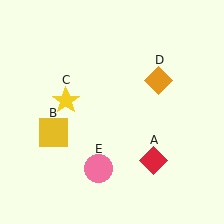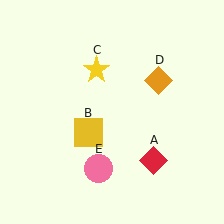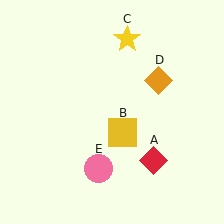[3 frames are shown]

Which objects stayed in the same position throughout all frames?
Red diamond (object A) and orange diamond (object D) and pink circle (object E) remained stationary.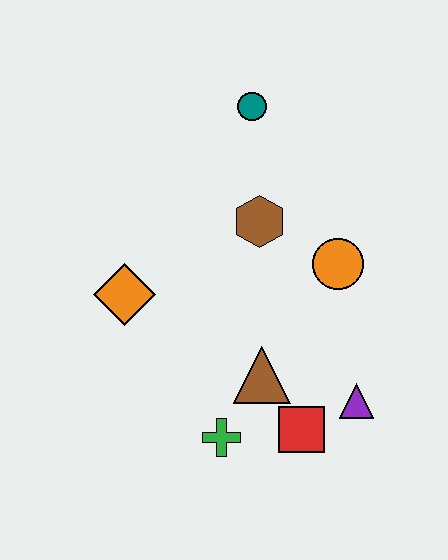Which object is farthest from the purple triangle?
The teal circle is farthest from the purple triangle.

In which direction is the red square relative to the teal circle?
The red square is below the teal circle.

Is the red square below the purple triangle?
Yes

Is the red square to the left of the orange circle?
Yes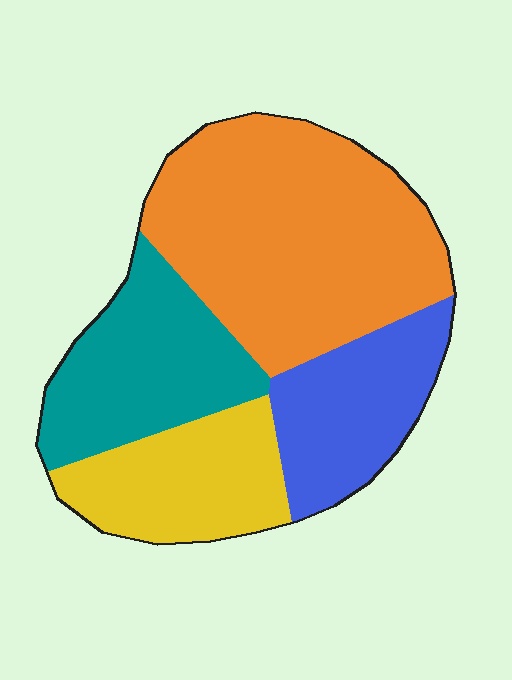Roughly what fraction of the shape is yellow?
Yellow covers about 20% of the shape.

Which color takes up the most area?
Orange, at roughly 40%.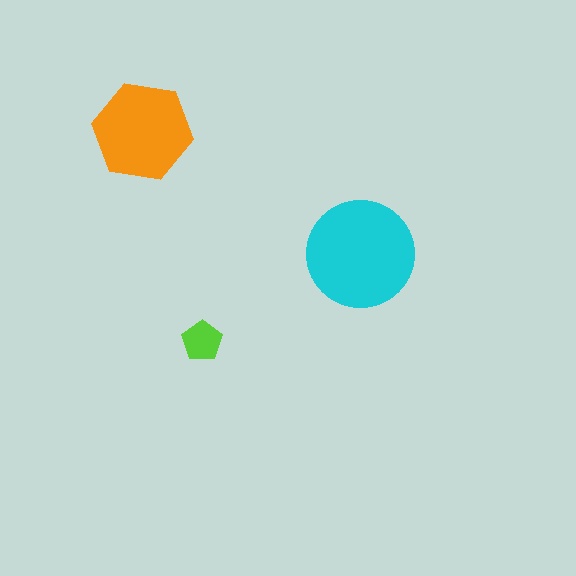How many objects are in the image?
There are 3 objects in the image.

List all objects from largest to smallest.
The cyan circle, the orange hexagon, the lime pentagon.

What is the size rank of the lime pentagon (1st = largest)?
3rd.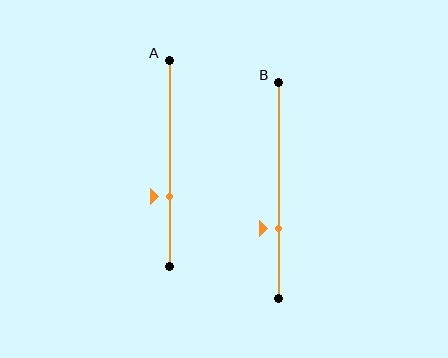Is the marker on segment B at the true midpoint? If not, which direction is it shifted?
No, the marker on segment B is shifted downward by about 18% of the segment length.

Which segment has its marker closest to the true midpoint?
Segment A has its marker closest to the true midpoint.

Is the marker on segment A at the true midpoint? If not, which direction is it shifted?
No, the marker on segment A is shifted downward by about 16% of the segment length.